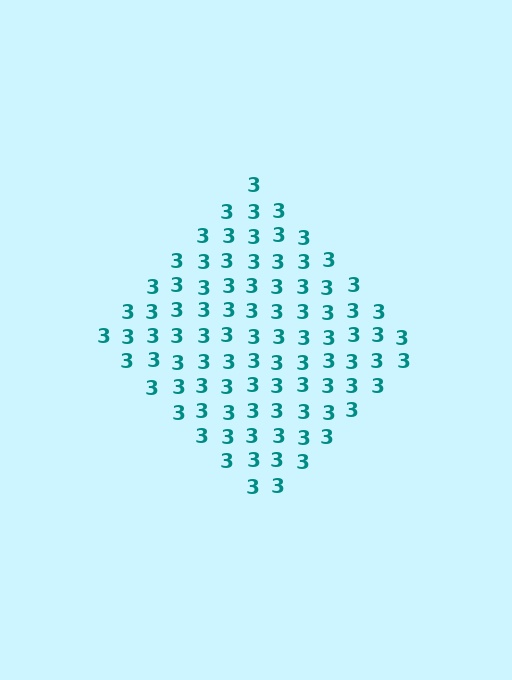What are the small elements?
The small elements are digit 3's.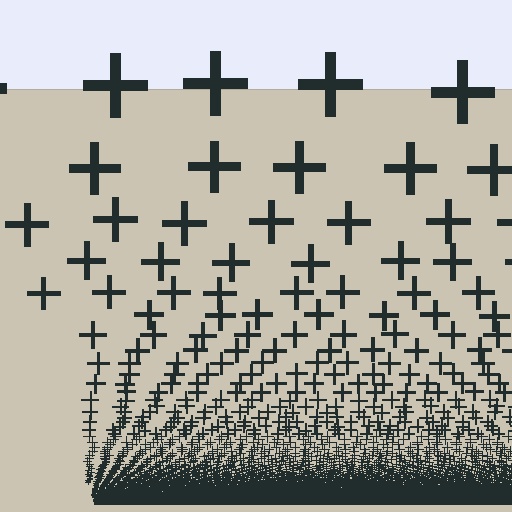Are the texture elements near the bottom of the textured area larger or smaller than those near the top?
Smaller. The gradient is inverted — elements near the bottom are smaller and denser.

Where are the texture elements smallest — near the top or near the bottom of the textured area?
Near the bottom.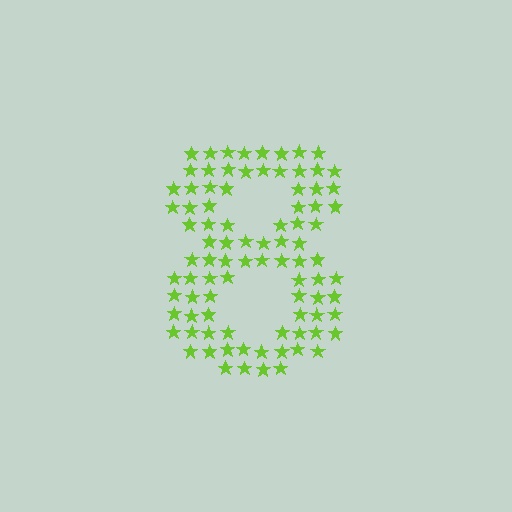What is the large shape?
The large shape is the digit 8.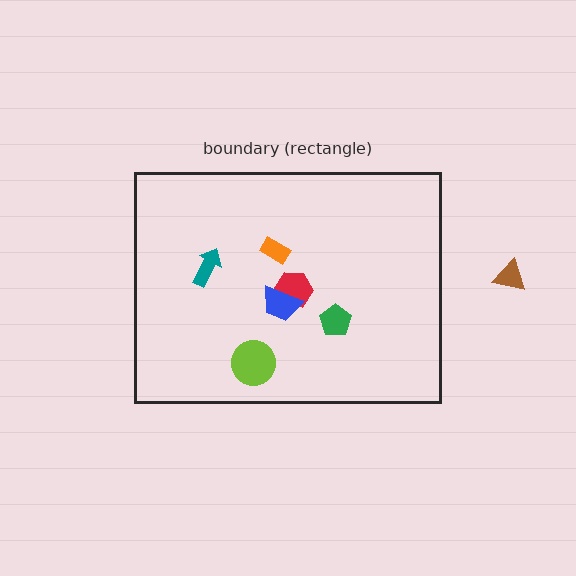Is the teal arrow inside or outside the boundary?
Inside.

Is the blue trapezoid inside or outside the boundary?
Inside.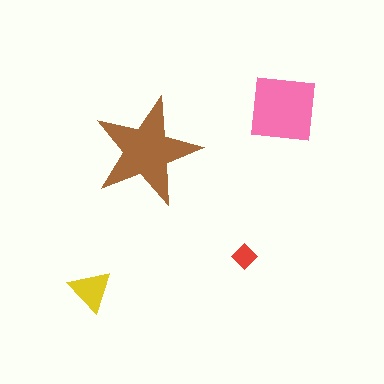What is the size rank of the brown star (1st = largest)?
1st.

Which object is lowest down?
The yellow triangle is bottommost.